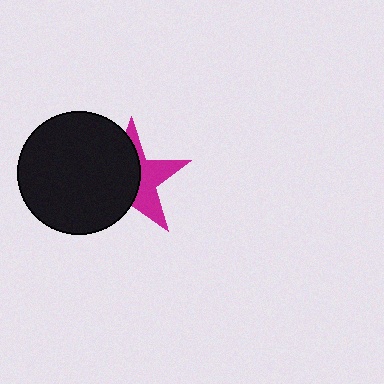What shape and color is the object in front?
The object in front is a black circle.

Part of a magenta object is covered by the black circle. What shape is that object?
It is a star.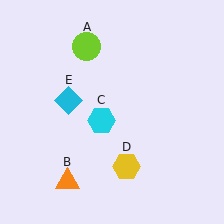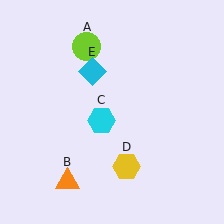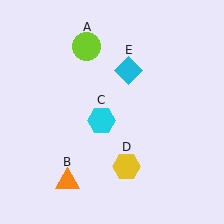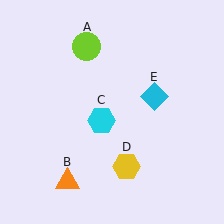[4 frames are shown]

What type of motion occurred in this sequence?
The cyan diamond (object E) rotated clockwise around the center of the scene.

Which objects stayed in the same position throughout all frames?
Lime circle (object A) and orange triangle (object B) and cyan hexagon (object C) and yellow hexagon (object D) remained stationary.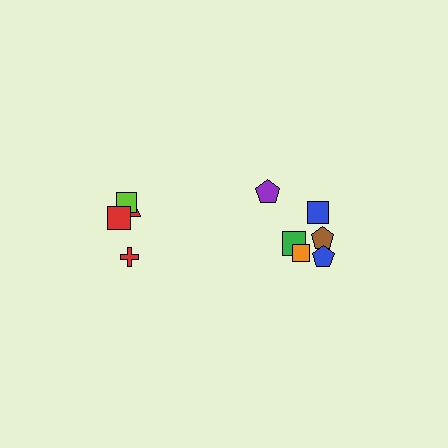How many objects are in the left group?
There are 4 objects.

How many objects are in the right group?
There are 6 objects.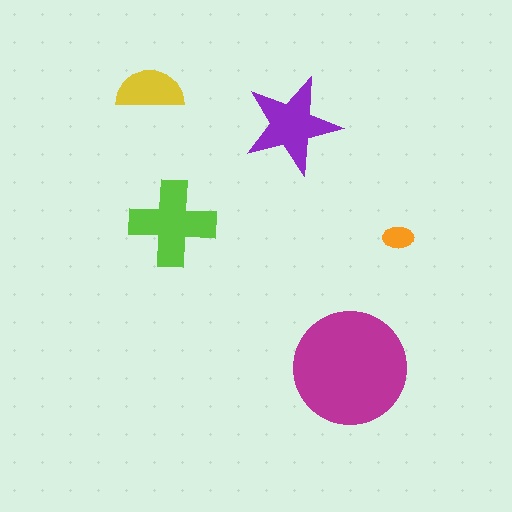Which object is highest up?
The yellow semicircle is topmost.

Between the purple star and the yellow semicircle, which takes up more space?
The purple star.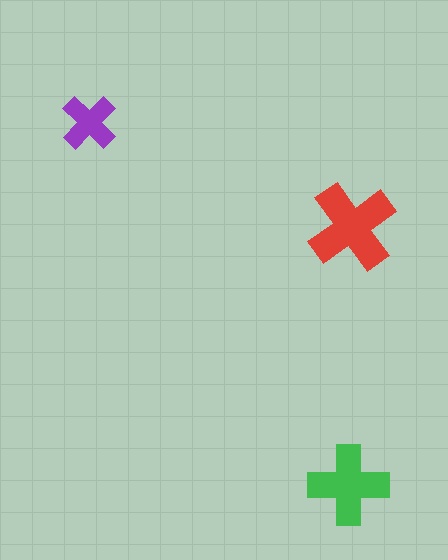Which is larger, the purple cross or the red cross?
The red one.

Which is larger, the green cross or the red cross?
The red one.